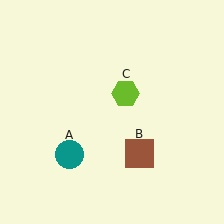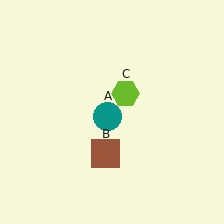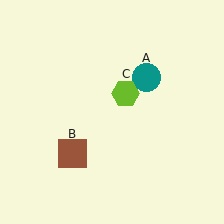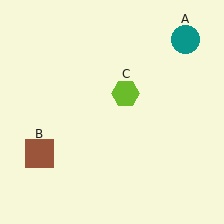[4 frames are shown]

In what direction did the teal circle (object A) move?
The teal circle (object A) moved up and to the right.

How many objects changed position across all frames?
2 objects changed position: teal circle (object A), brown square (object B).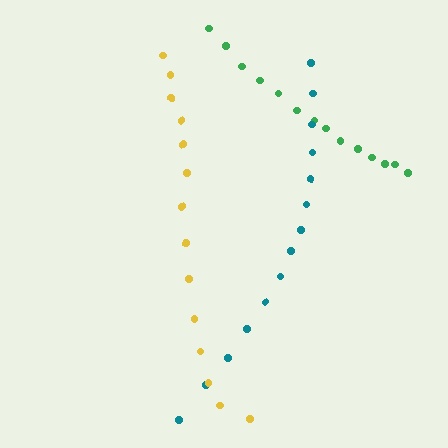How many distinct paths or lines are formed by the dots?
There are 3 distinct paths.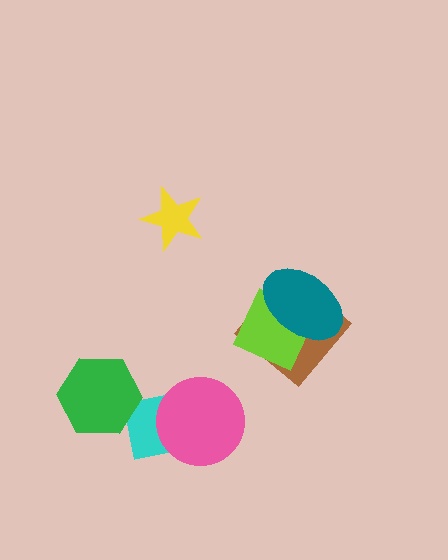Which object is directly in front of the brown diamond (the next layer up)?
The lime diamond is directly in front of the brown diamond.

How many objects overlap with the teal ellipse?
2 objects overlap with the teal ellipse.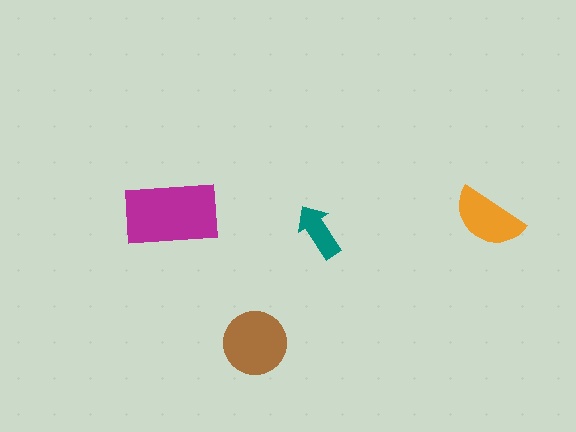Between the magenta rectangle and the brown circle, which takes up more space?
The magenta rectangle.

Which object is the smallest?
The teal arrow.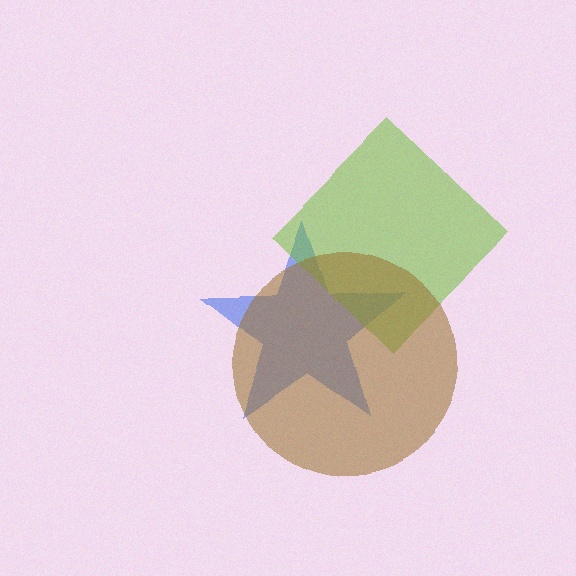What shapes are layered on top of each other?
The layered shapes are: a blue star, a lime diamond, a brown circle.